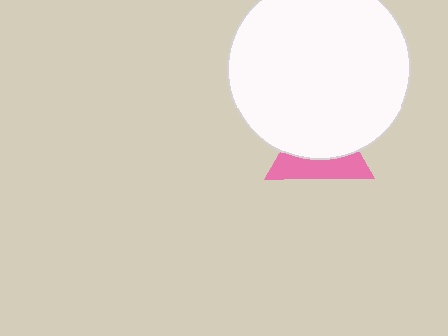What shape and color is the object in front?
The object in front is a white circle.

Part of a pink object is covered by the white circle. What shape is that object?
It is a triangle.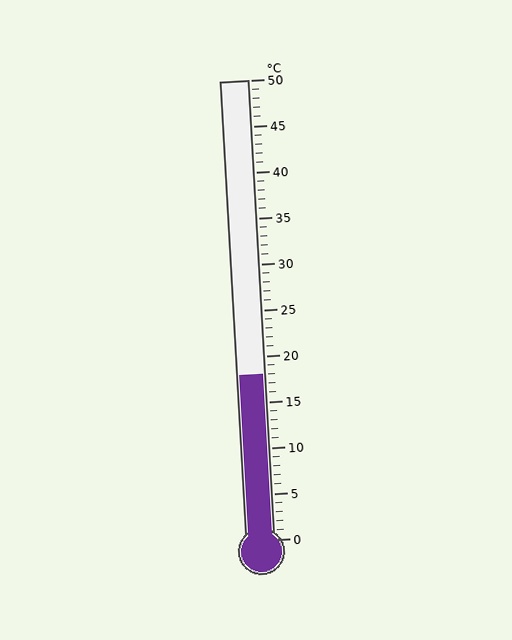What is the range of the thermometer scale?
The thermometer scale ranges from 0°C to 50°C.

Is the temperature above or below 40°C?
The temperature is below 40°C.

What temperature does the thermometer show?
The thermometer shows approximately 18°C.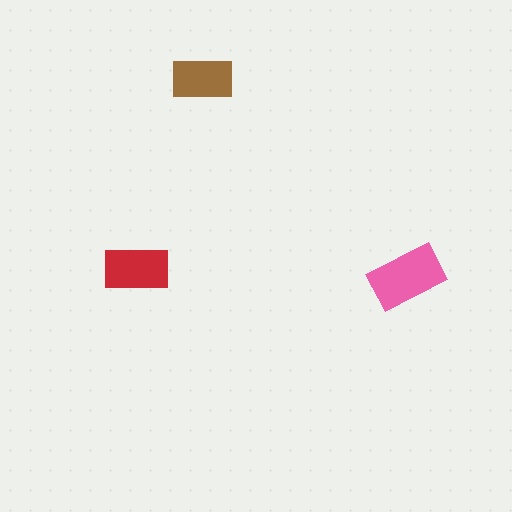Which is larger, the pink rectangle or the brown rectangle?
The pink one.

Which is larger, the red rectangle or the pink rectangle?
The pink one.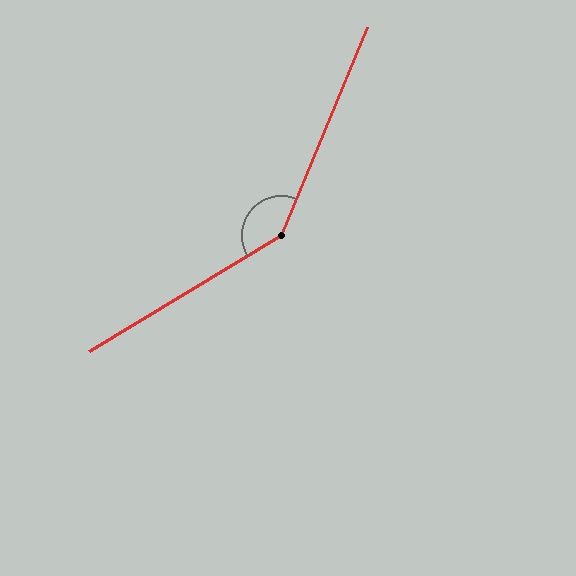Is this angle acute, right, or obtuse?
It is obtuse.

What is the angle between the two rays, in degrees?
Approximately 144 degrees.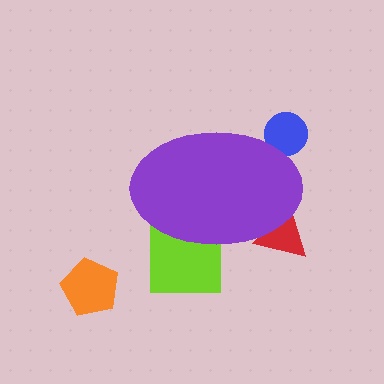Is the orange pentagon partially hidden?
No, the orange pentagon is fully visible.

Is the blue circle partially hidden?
Yes, the blue circle is partially hidden behind the purple ellipse.